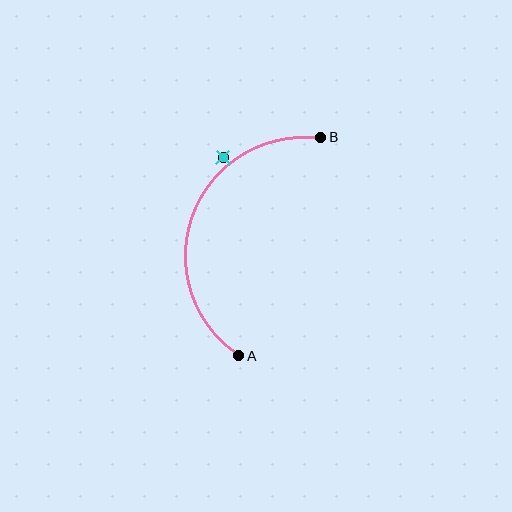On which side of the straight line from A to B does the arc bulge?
The arc bulges to the left of the straight line connecting A and B.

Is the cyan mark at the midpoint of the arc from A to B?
No — the cyan mark does not lie on the arc at all. It sits slightly outside the curve.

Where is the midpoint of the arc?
The arc midpoint is the point on the curve farthest from the straight line joining A and B. It sits to the left of that line.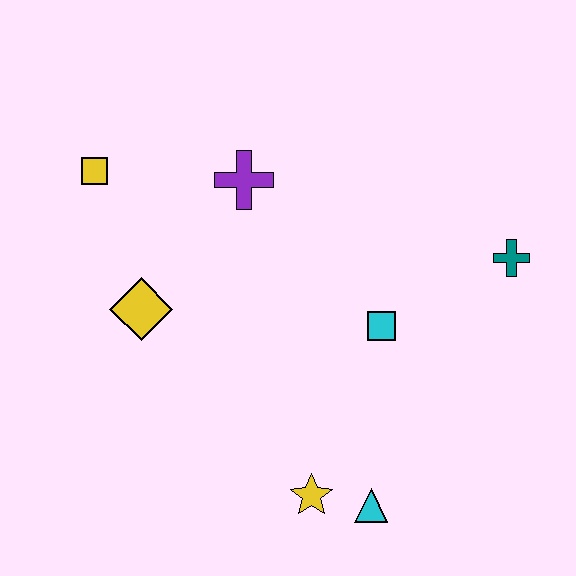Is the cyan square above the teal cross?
No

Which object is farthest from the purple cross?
The cyan triangle is farthest from the purple cross.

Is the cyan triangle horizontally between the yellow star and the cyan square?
Yes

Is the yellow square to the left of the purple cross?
Yes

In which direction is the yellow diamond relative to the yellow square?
The yellow diamond is below the yellow square.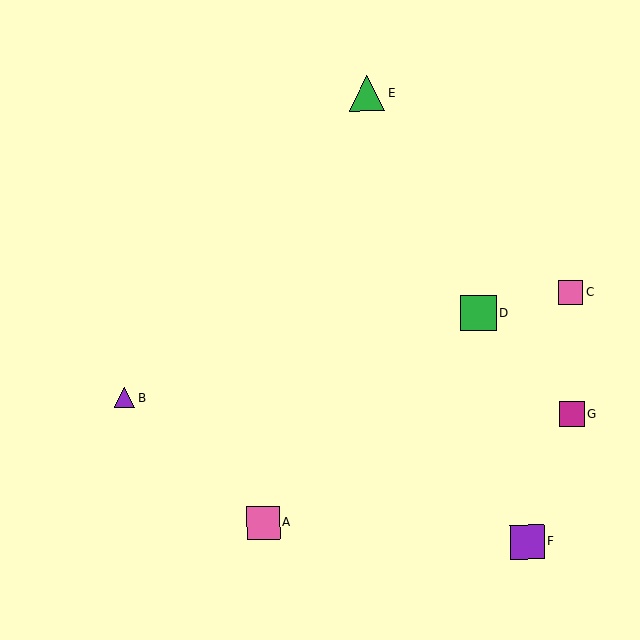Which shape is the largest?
The green square (labeled D) is the largest.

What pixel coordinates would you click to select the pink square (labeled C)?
Click at (570, 292) to select the pink square C.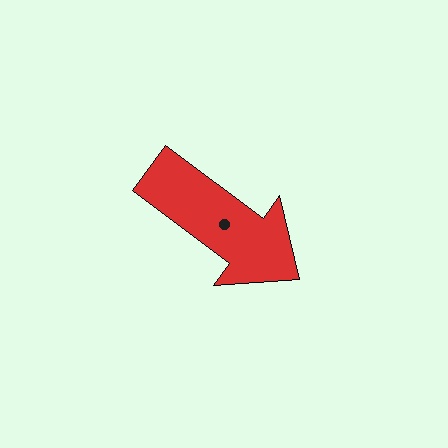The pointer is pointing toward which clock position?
Roughly 4 o'clock.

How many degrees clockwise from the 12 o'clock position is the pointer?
Approximately 126 degrees.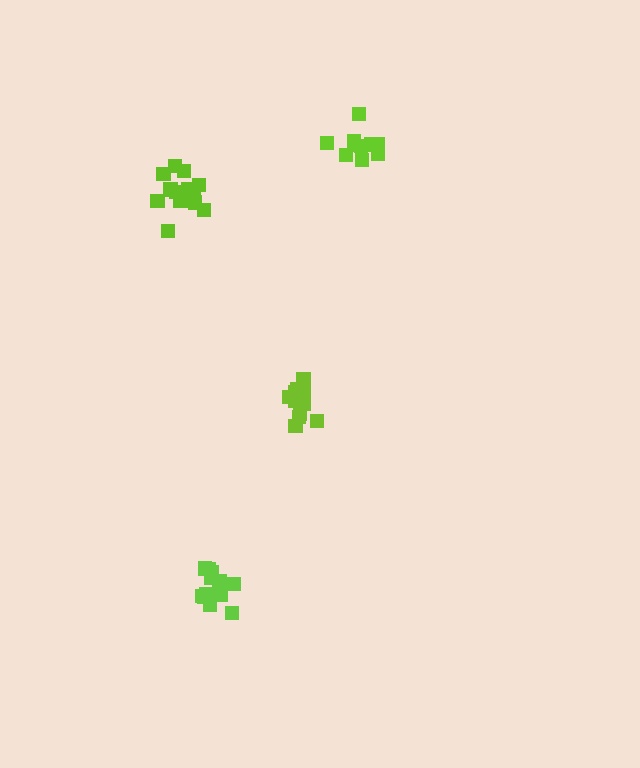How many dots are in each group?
Group 1: 13 dots, Group 2: 14 dots, Group 3: 12 dots, Group 4: 10 dots (49 total).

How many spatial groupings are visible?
There are 4 spatial groupings.